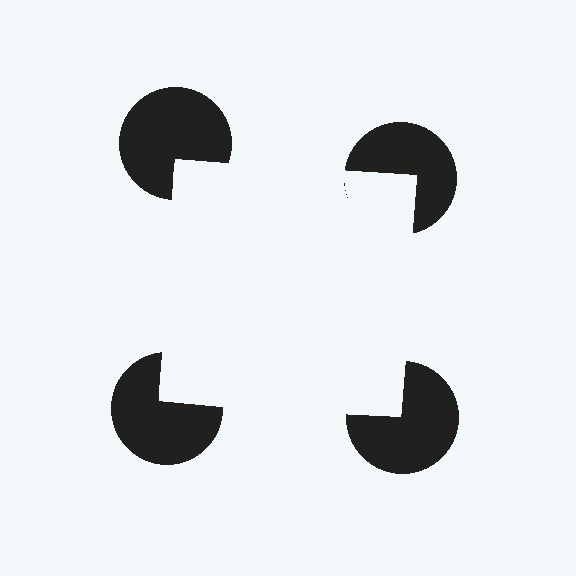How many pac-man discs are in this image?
There are 4 — one at each vertex of the illusory square.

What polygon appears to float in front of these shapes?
An illusory square — its edges are inferred from the aligned wedge cuts in the pac-man discs, not physically drawn.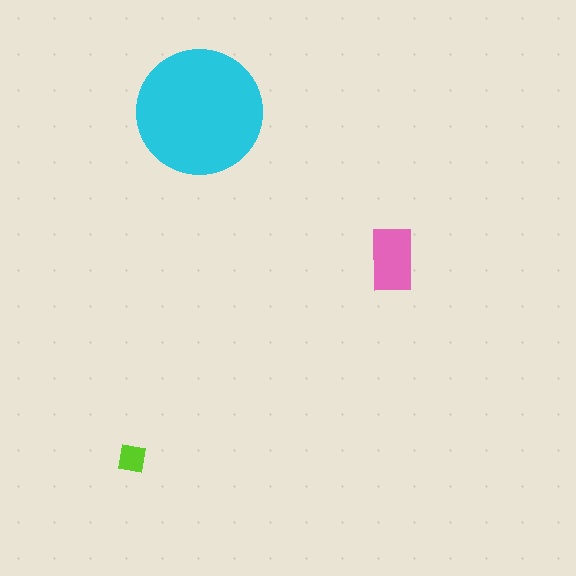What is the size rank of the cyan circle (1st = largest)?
1st.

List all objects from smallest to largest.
The lime square, the pink rectangle, the cyan circle.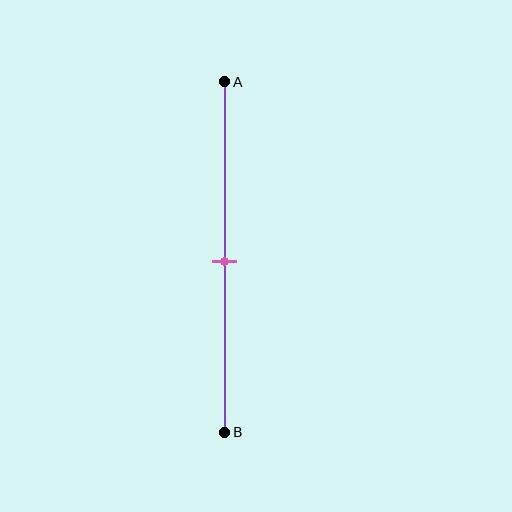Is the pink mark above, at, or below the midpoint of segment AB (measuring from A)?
The pink mark is approximately at the midpoint of segment AB.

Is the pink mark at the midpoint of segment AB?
Yes, the mark is approximately at the midpoint.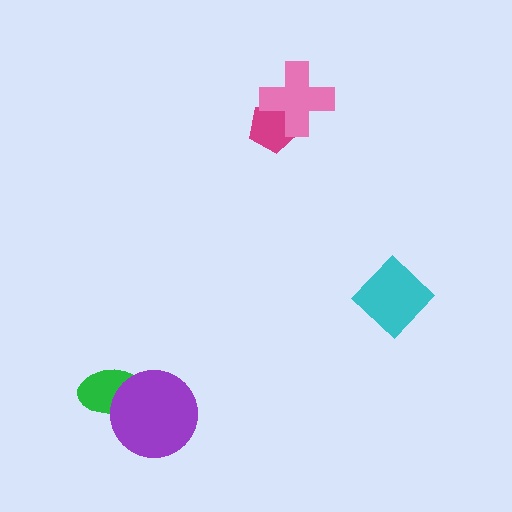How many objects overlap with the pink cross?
1 object overlaps with the pink cross.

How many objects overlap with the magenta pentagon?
1 object overlaps with the magenta pentagon.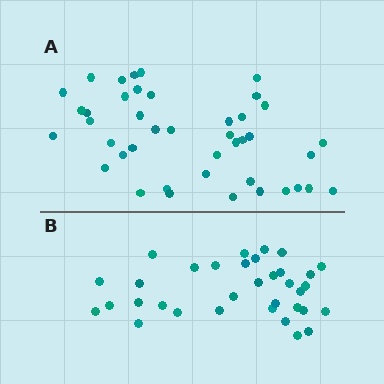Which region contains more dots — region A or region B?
Region A (the top region) has more dots.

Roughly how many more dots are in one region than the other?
Region A has roughly 8 or so more dots than region B.